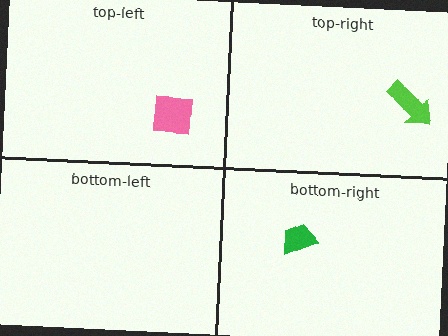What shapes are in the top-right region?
The lime arrow.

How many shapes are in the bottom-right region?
1.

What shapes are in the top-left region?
The pink square.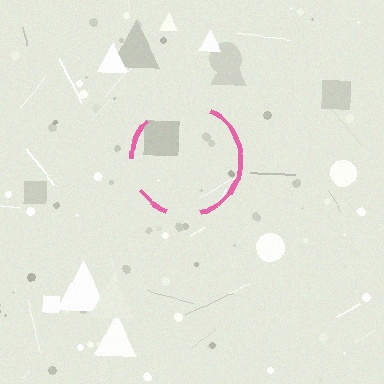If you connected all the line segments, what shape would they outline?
They would outline a circle.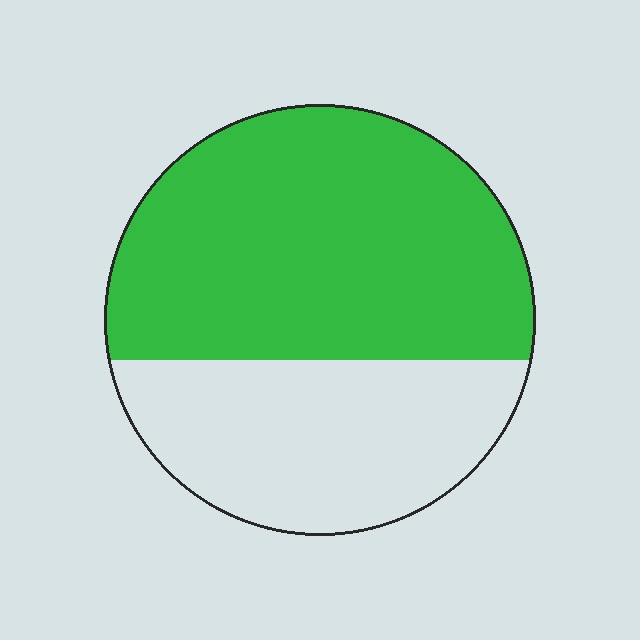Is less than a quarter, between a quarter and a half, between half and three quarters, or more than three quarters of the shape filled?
Between half and three quarters.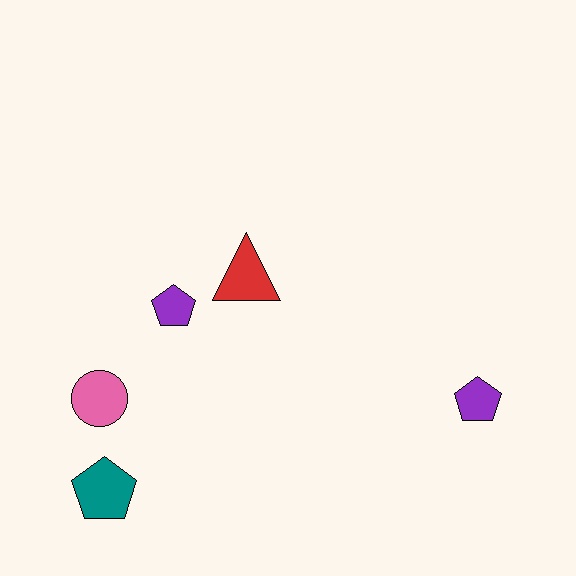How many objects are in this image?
There are 5 objects.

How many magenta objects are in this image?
There are no magenta objects.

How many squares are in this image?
There are no squares.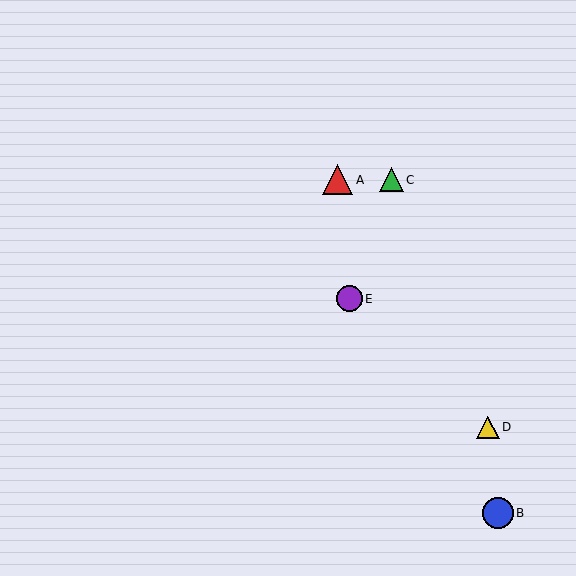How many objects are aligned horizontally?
2 objects (A, C) are aligned horizontally.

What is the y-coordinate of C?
Object C is at y≈180.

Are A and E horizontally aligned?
No, A is at y≈180 and E is at y≈299.